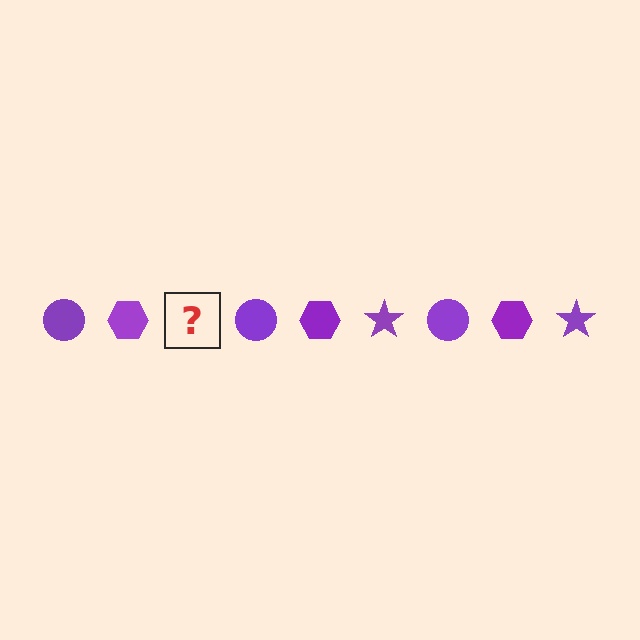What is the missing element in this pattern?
The missing element is a purple star.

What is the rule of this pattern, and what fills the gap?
The rule is that the pattern cycles through circle, hexagon, star shapes in purple. The gap should be filled with a purple star.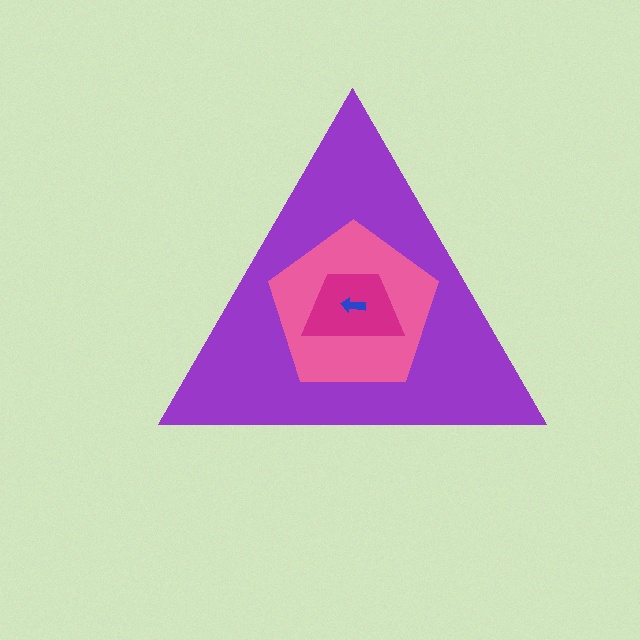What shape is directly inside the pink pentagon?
The magenta trapezoid.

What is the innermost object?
The blue arrow.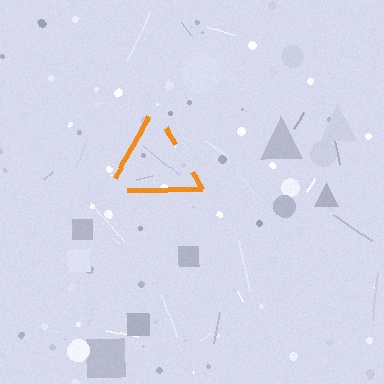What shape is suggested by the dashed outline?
The dashed outline suggests a triangle.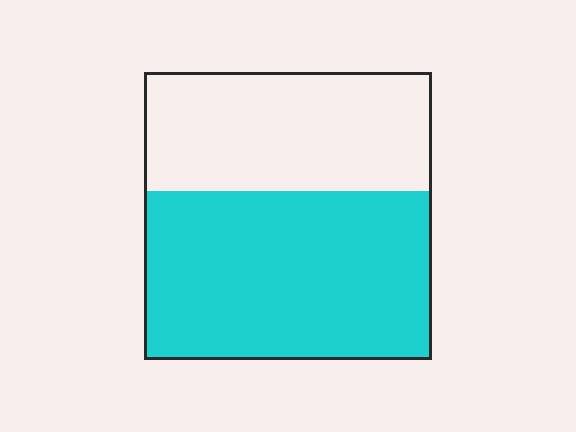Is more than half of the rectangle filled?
Yes.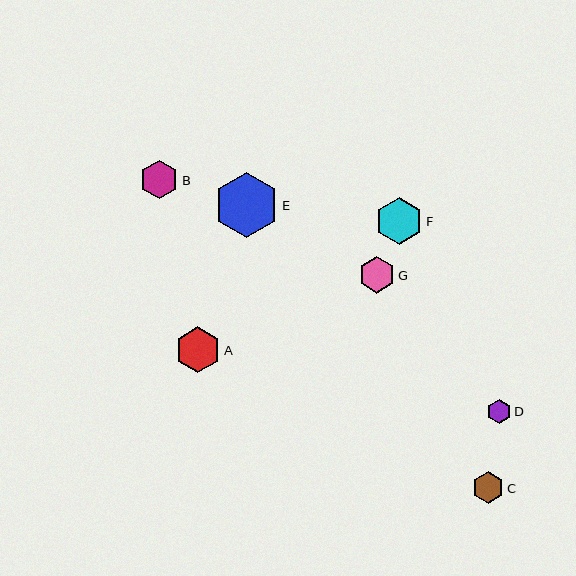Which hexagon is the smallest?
Hexagon D is the smallest with a size of approximately 25 pixels.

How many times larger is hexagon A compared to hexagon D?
Hexagon A is approximately 1.9 times the size of hexagon D.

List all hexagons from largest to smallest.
From largest to smallest: E, F, A, B, G, C, D.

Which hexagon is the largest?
Hexagon E is the largest with a size of approximately 65 pixels.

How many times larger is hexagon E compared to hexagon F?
Hexagon E is approximately 1.4 times the size of hexagon F.